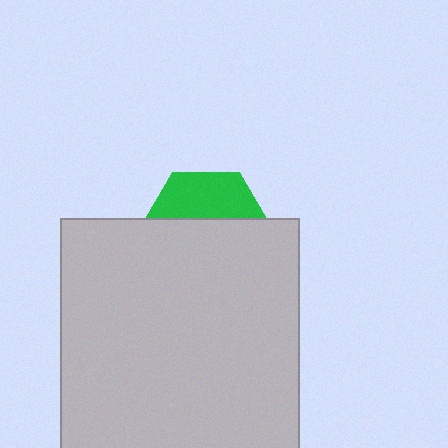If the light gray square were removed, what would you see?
You would see the complete green hexagon.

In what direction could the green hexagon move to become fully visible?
The green hexagon could move up. That would shift it out from behind the light gray square entirely.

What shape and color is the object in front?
The object in front is a light gray square.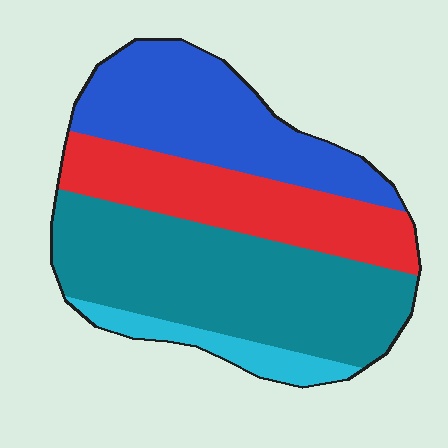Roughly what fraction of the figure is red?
Red covers roughly 25% of the figure.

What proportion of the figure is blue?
Blue takes up about one quarter (1/4) of the figure.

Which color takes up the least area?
Cyan, at roughly 10%.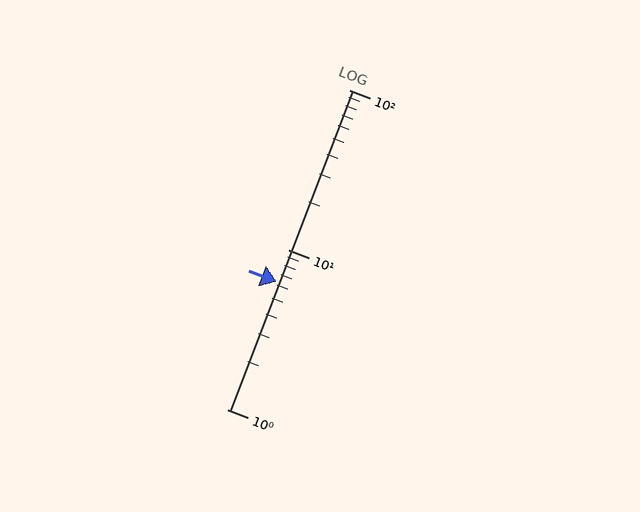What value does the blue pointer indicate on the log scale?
The pointer indicates approximately 6.3.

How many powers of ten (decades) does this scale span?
The scale spans 2 decades, from 1 to 100.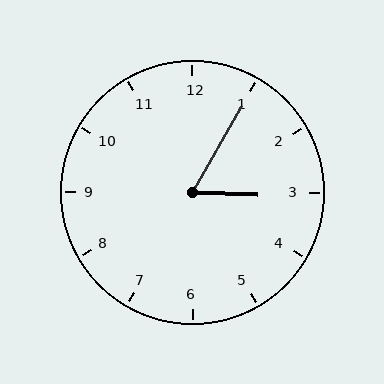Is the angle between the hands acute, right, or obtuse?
It is acute.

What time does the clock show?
3:05.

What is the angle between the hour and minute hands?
Approximately 62 degrees.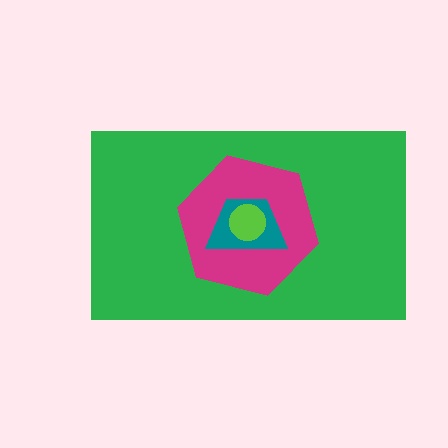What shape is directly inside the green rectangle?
The magenta hexagon.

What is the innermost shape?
The lime circle.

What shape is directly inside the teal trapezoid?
The lime circle.